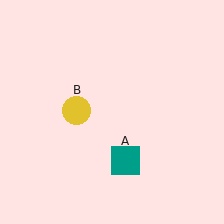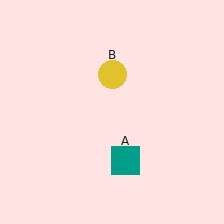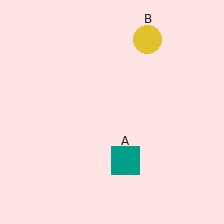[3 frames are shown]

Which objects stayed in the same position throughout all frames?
Teal square (object A) remained stationary.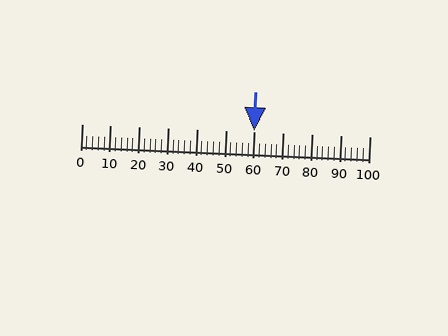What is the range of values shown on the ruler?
The ruler shows values from 0 to 100.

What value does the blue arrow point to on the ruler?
The blue arrow points to approximately 60.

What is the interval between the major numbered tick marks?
The major tick marks are spaced 10 units apart.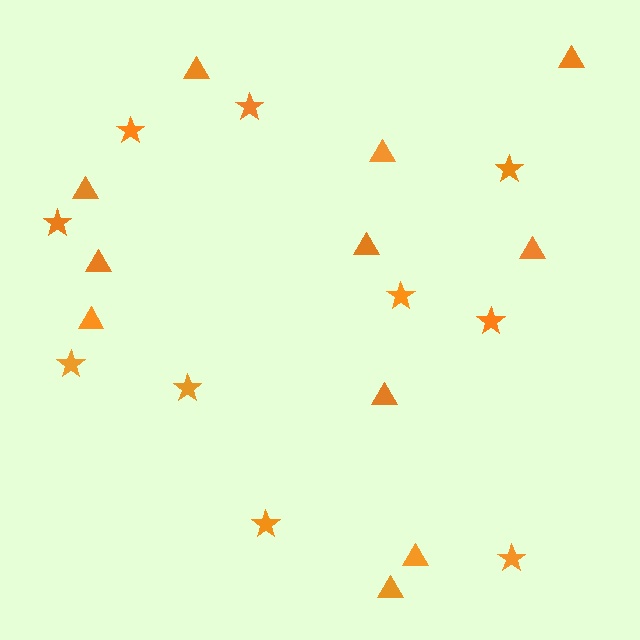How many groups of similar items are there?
There are 2 groups: one group of triangles (11) and one group of stars (10).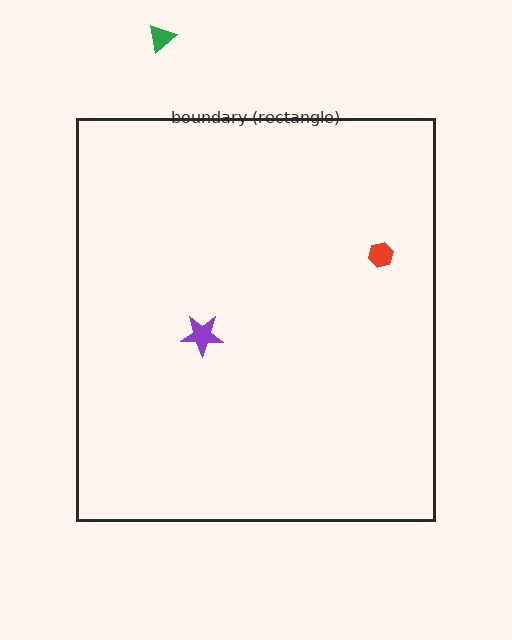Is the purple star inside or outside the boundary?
Inside.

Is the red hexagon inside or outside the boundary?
Inside.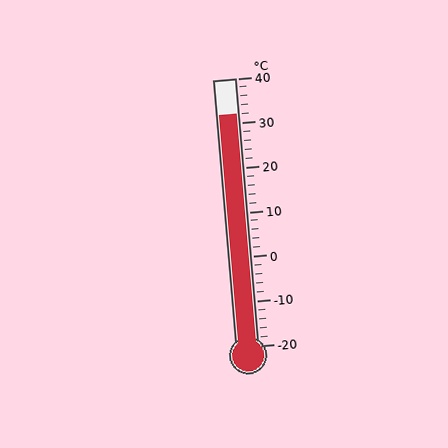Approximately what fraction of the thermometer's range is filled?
The thermometer is filled to approximately 85% of its range.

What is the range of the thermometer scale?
The thermometer scale ranges from -20°C to 40°C.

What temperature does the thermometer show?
The thermometer shows approximately 32°C.